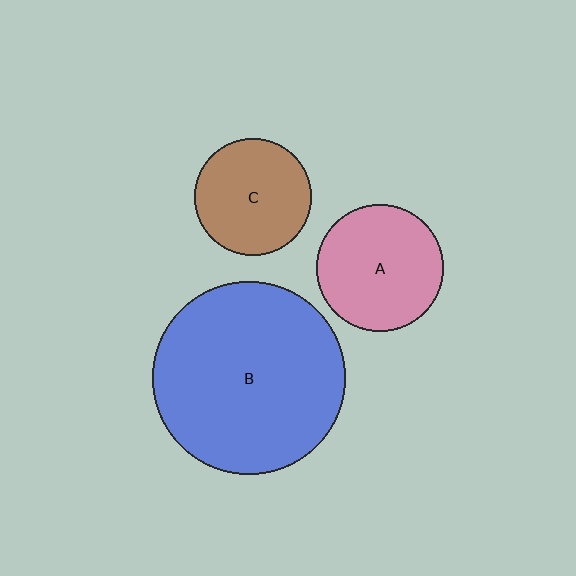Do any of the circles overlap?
No, none of the circles overlap.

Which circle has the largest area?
Circle B (blue).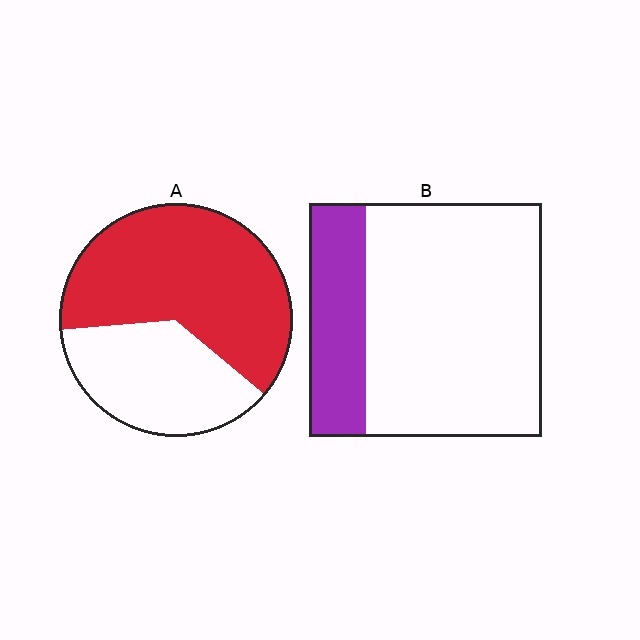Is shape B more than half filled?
No.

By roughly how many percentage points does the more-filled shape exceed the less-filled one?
By roughly 40 percentage points (A over B).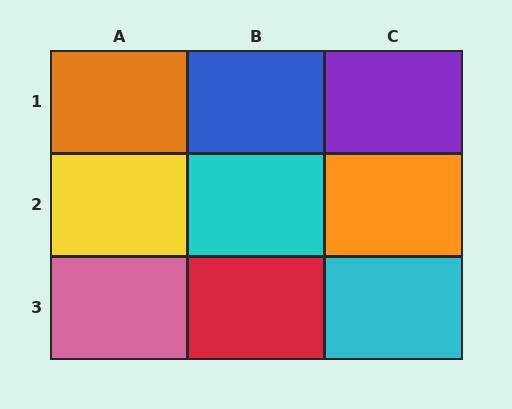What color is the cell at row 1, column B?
Blue.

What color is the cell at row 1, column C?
Purple.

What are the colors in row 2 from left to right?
Yellow, cyan, orange.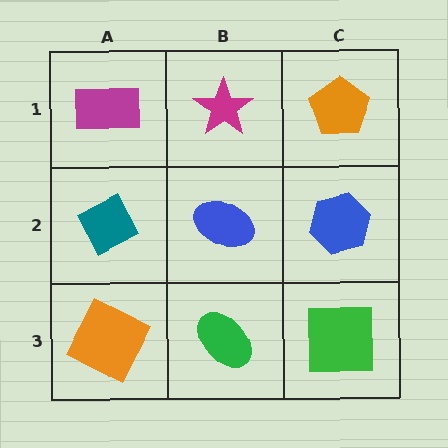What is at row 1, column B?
A magenta star.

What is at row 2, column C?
A blue hexagon.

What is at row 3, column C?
A green square.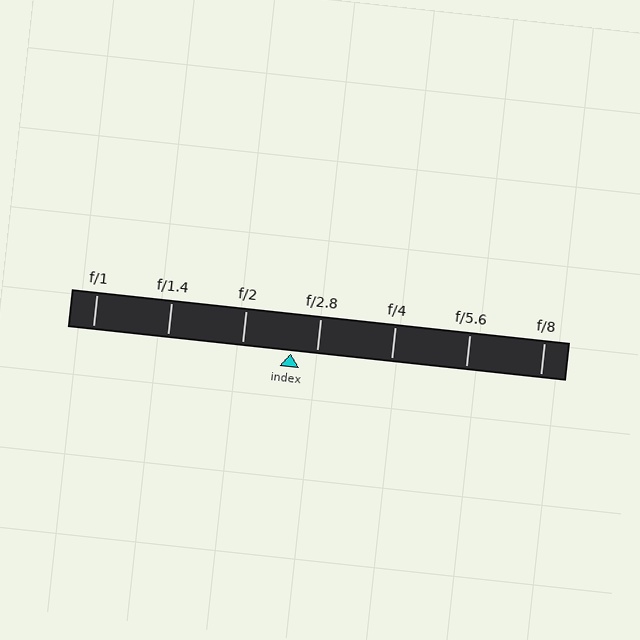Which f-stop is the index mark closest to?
The index mark is closest to f/2.8.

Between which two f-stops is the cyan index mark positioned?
The index mark is between f/2 and f/2.8.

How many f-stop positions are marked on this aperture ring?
There are 7 f-stop positions marked.